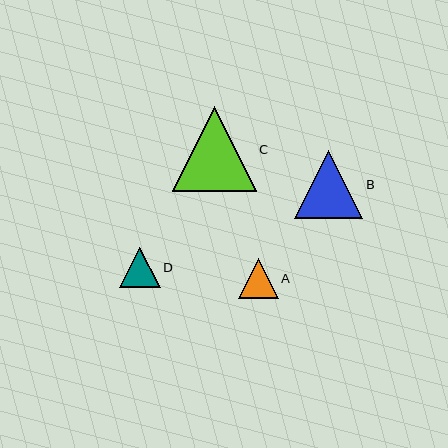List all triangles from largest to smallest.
From largest to smallest: C, B, D, A.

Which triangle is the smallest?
Triangle A is the smallest with a size of approximately 40 pixels.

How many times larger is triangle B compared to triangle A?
Triangle B is approximately 1.7 times the size of triangle A.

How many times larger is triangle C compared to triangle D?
Triangle C is approximately 2.1 times the size of triangle D.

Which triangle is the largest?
Triangle C is the largest with a size of approximately 84 pixels.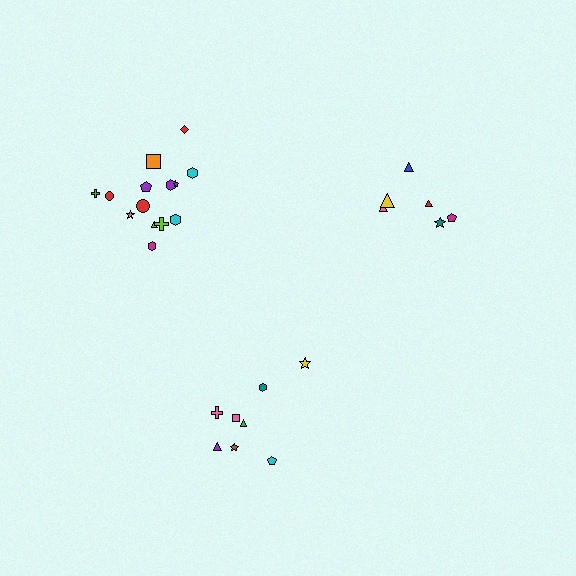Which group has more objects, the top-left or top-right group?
The top-left group.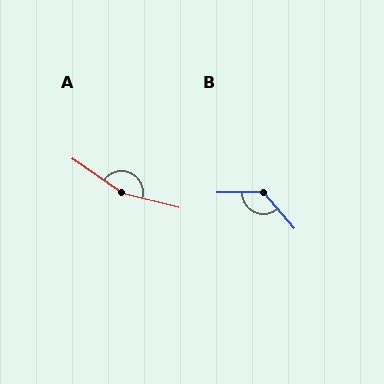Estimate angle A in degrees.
Approximately 160 degrees.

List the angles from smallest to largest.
B (129°), A (160°).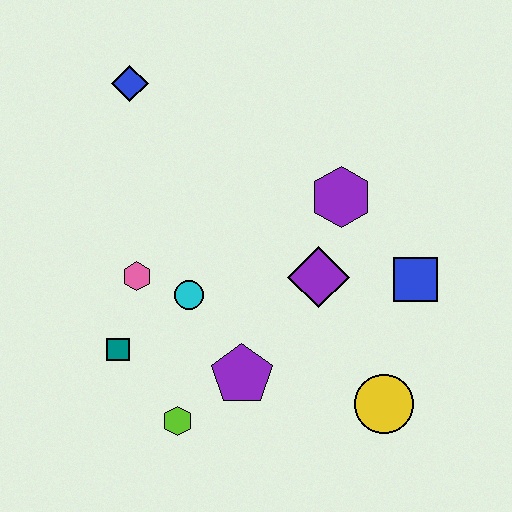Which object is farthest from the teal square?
The blue square is farthest from the teal square.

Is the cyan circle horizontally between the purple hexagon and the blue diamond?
Yes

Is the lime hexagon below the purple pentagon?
Yes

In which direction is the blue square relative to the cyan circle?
The blue square is to the right of the cyan circle.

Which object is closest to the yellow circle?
The blue square is closest to the yellow circle.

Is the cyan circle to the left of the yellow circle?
Yes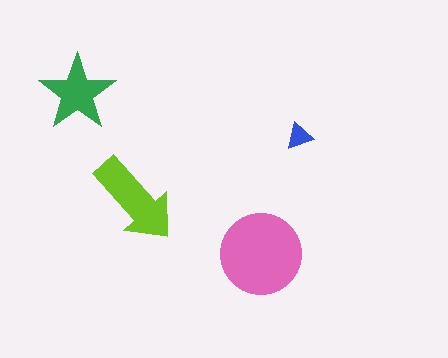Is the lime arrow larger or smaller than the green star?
Larger.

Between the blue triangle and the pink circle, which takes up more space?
The pink circle.